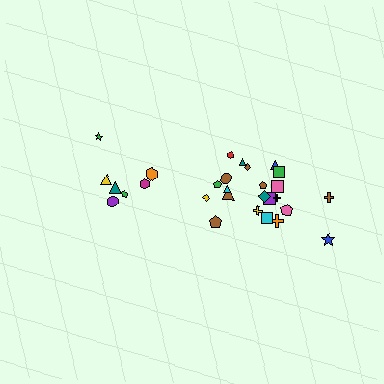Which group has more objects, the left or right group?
The right group.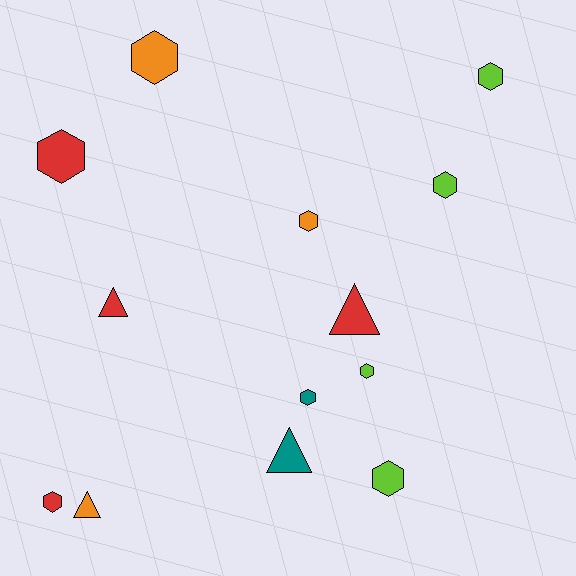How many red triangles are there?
There are 2 red triangles.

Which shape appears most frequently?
Hexagon, with 9 objects.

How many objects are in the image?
There are 13 objects.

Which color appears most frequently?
Lime, with 4 objects.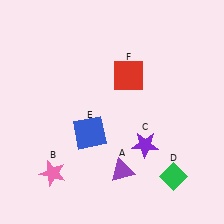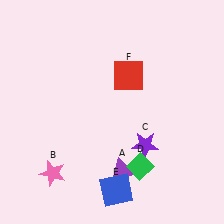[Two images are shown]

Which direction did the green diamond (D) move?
The green diamond (D) moved left.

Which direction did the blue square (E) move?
The blue square (E) moved down.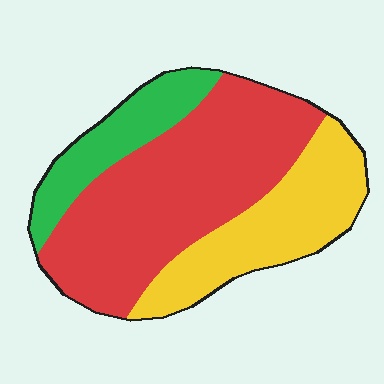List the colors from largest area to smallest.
From largest to smallest: red, yellow, green.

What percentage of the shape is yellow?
Yellow covers roughly 30% of the shape.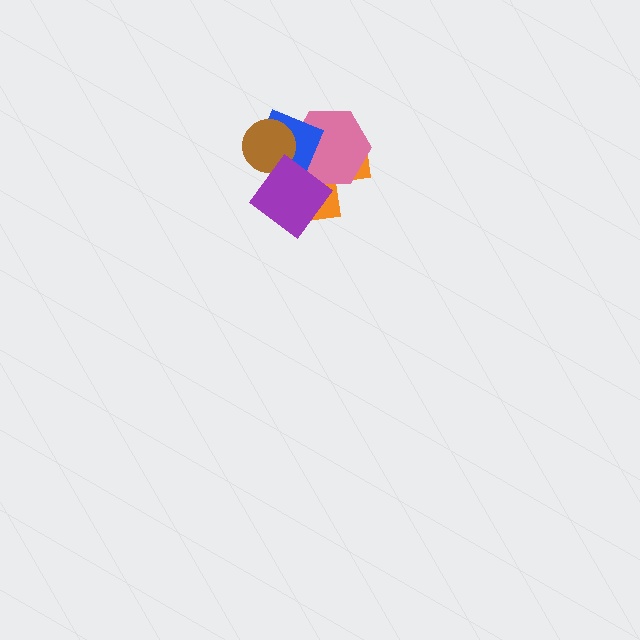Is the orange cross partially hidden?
Yes, it is partially covered by another shape.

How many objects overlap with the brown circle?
4 objects overlap with the brown circle.